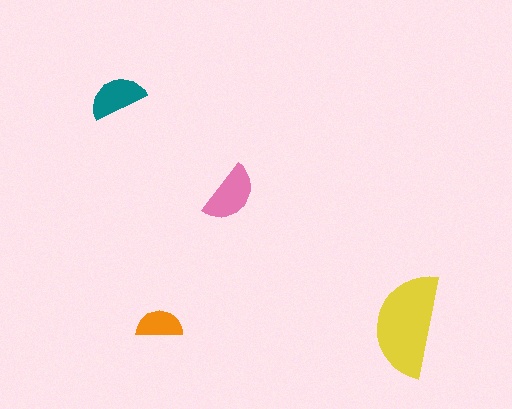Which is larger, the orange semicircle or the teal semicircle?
The teal one.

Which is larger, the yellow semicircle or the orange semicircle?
The yellow one.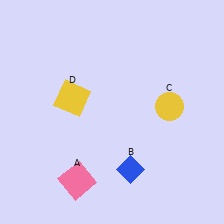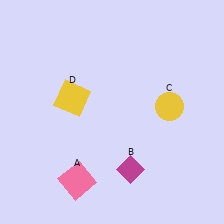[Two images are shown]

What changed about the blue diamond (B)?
In Image 1, B is blue. In Image 2, it changed to magenta.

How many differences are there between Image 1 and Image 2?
There is 1 difference between the two images.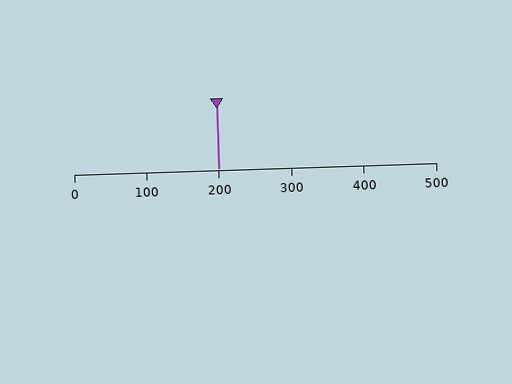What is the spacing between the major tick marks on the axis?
The major ticks are spaced 100 apart.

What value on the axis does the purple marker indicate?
The marker indicates approximately 200.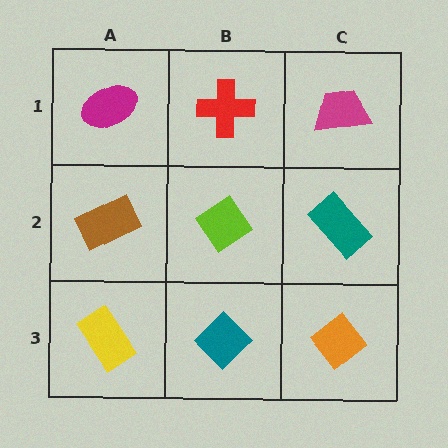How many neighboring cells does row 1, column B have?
3.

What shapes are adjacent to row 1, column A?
A brown rectangle (row 2, column A), a red cross (row 1, column B).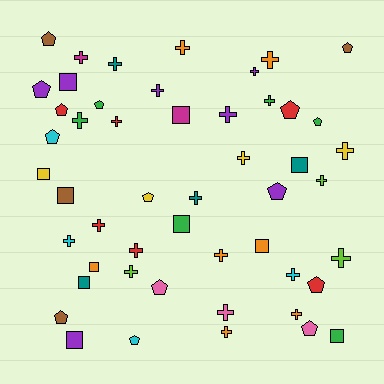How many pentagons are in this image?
There are 15 pentagons.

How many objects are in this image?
There are 50 objects.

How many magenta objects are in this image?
There are 2 magenta objects.